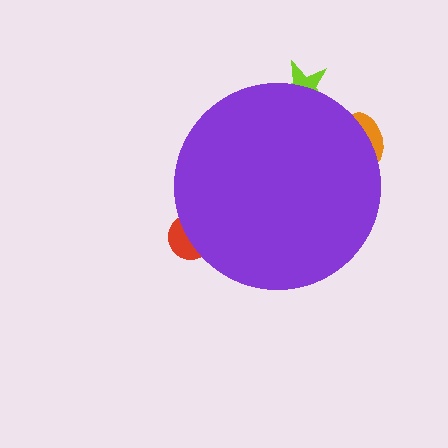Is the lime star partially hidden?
Yes, the lime star is partially hidden behind the purple circle.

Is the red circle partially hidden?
Yes, the red circle is partially hidden behind the purple circle.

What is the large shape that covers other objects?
A purple circle.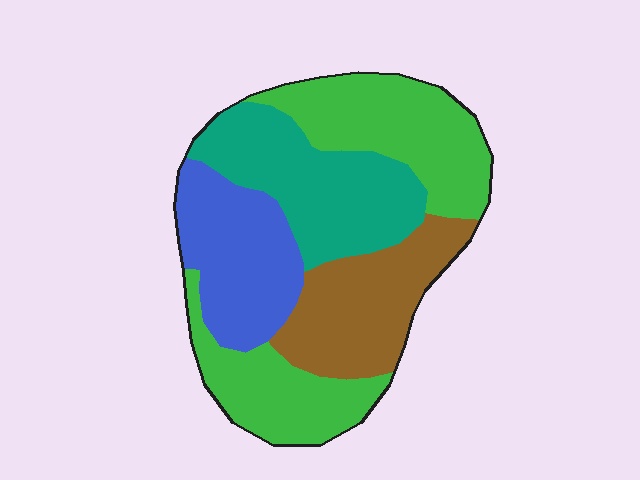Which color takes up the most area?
Green, at roughly 35%.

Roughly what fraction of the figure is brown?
Brown takes up about one fifth (1/5) of the figure.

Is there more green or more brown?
Green.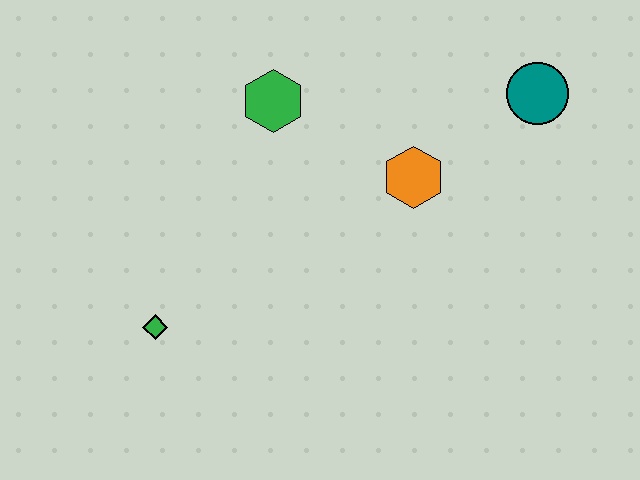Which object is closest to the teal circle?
The orange hexagon is closest to the teal circle.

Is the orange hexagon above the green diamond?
Yes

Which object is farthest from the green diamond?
The teal circle is farthest from the green diamond.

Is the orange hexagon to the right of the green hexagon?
Yes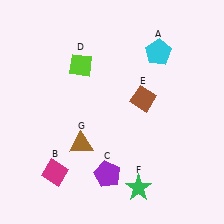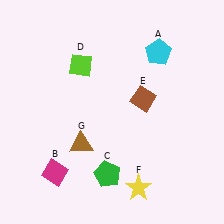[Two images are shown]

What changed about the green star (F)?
In Image 1, F is green. In Image 2, it changed to yellow.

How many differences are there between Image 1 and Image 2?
There are 2 differences between the two images.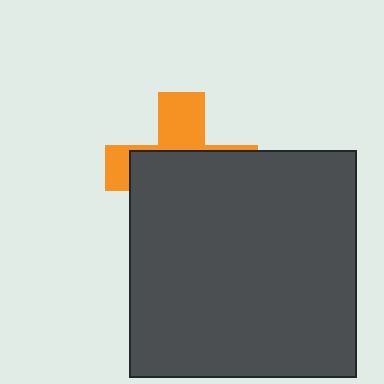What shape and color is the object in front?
The object in front is a dark gray square.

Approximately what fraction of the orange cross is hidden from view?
Roughly 65% of the orange cross is hidden behind the dark gray square.